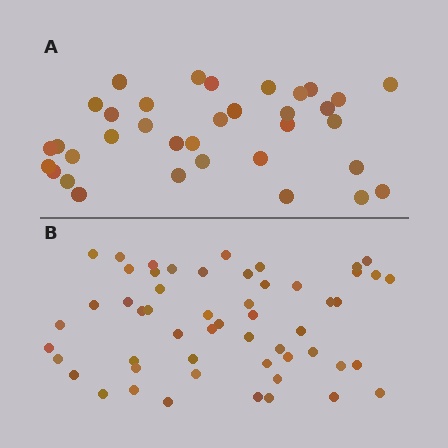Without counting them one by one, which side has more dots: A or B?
Region B (the bottom region) has more dots.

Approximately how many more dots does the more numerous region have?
Region B has approximately 20 more dots than region A.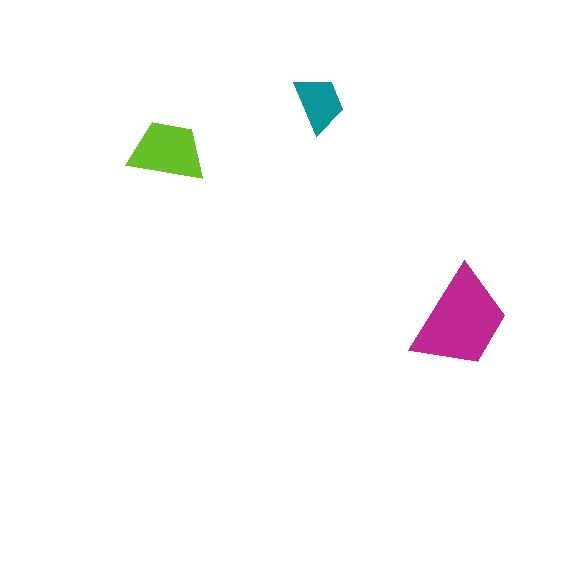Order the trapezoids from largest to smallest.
the magenta one, the lime one, the teal one.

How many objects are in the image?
There are 3 objects in the image.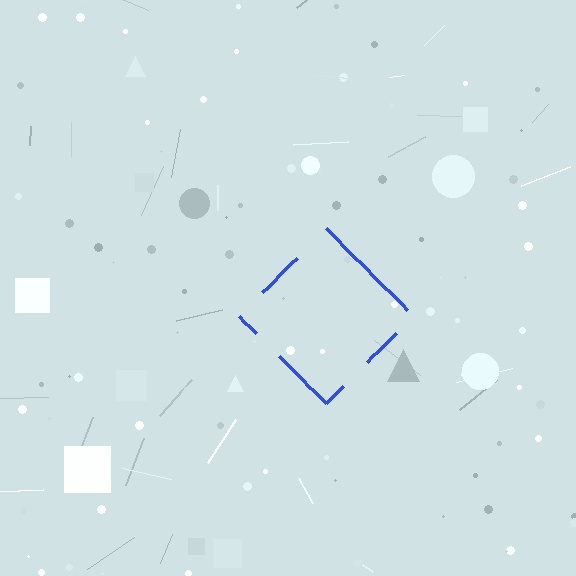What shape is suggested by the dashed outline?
The dashed outline suggests a diamond.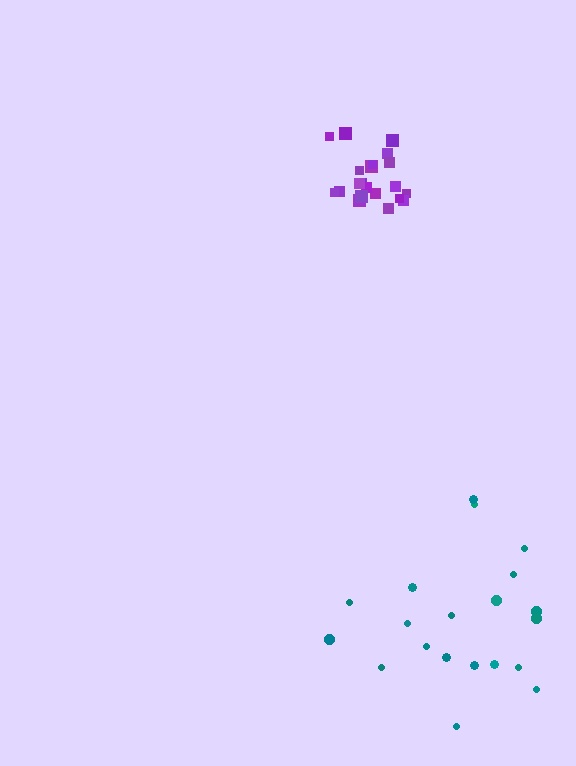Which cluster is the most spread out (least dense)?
Teal.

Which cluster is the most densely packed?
Purple.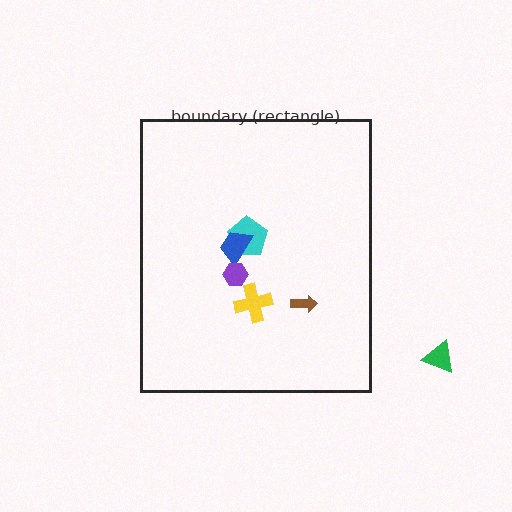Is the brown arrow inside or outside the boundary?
Inside.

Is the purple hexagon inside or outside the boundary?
Inside.